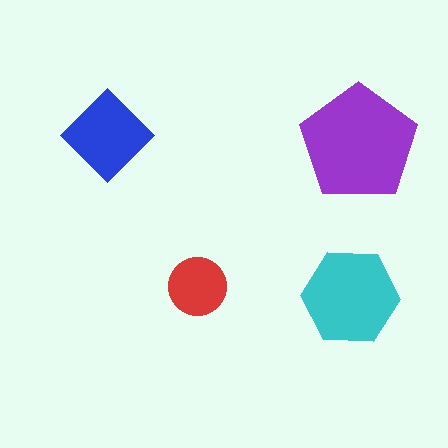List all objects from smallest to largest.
The red circle, the blue diamond, the cyan hexagon, the purple pentagon.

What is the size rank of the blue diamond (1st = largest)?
3rd.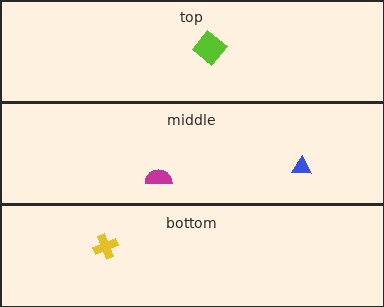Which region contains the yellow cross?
The bottom region.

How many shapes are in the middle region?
2.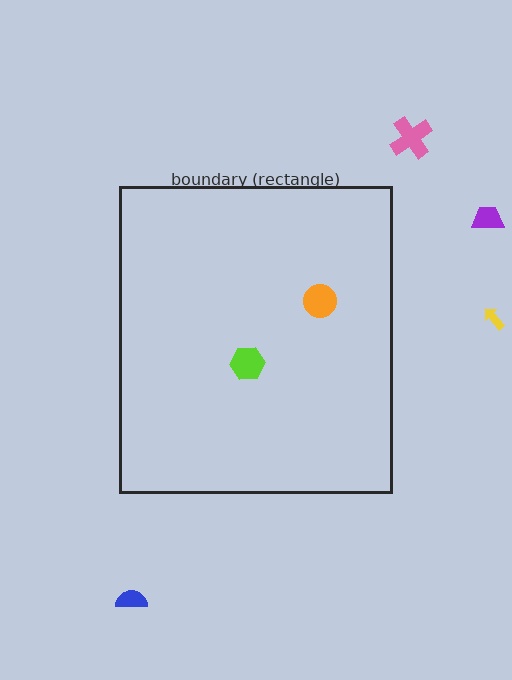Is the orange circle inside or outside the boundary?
Inside.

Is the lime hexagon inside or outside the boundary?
Inside.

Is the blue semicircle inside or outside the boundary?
Outside.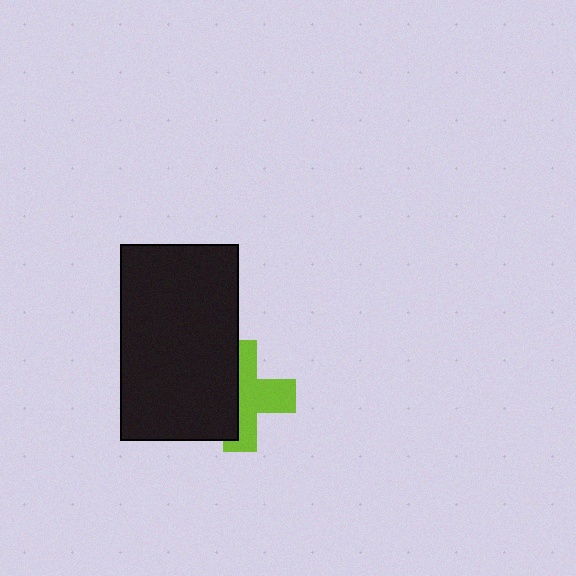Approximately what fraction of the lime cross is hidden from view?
Roughly 46% of the lime cross is hidden behind the black rectangle.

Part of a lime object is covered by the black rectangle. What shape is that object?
It is a cross.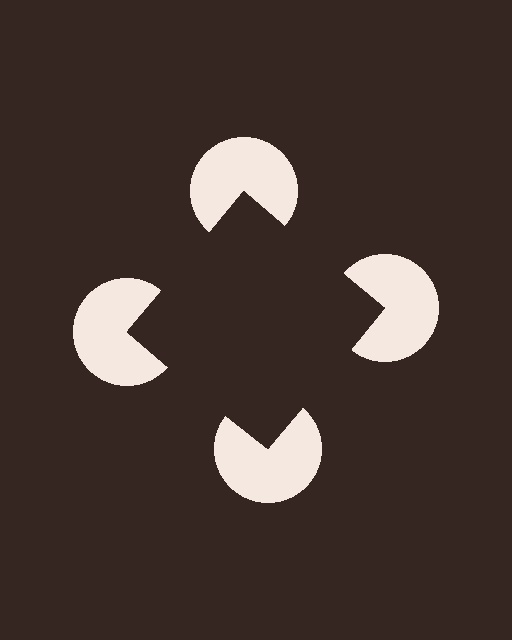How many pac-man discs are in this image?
There are 4 — one at each vertex of the illusory square.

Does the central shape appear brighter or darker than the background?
It typically appears slightly darker than the background, even though no actual brightness change is drawn.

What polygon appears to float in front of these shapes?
An illusory square — its edges are inferred from the aligned wedge cuts in the pac-man discs, not physically drawn.